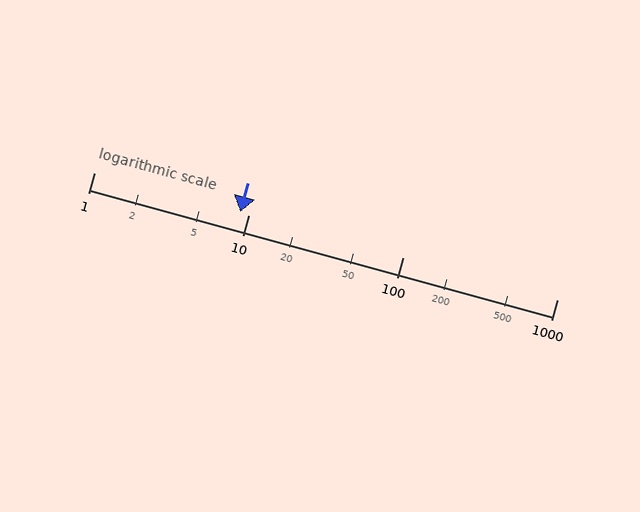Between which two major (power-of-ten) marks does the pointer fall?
The pointer is between 1 and 10.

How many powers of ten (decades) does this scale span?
The scale spans 3 decades, from 1 to 1000.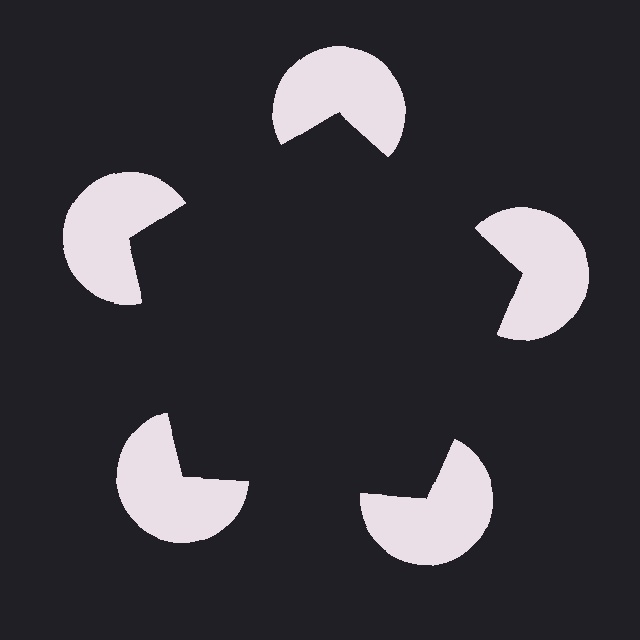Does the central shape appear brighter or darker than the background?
It typically appears slightly darker than the background, even though no actual brightness change is drawn.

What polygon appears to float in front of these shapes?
An illusory pentagon — its edges are inferred from the aligned wedge cuts in the pac-man discs, not physically drawn.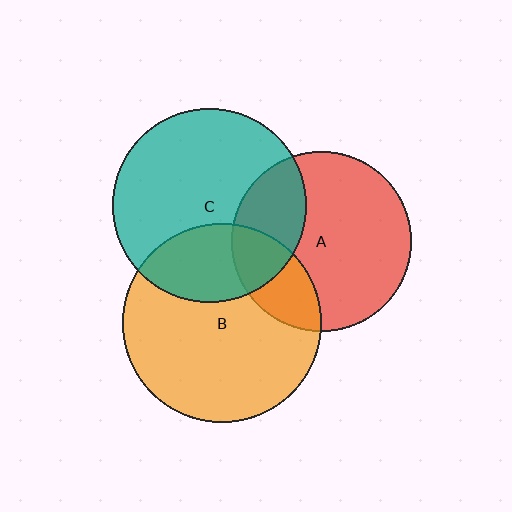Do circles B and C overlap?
Yes.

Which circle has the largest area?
Circle B (orange).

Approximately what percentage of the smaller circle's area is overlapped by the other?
Approximately 30%.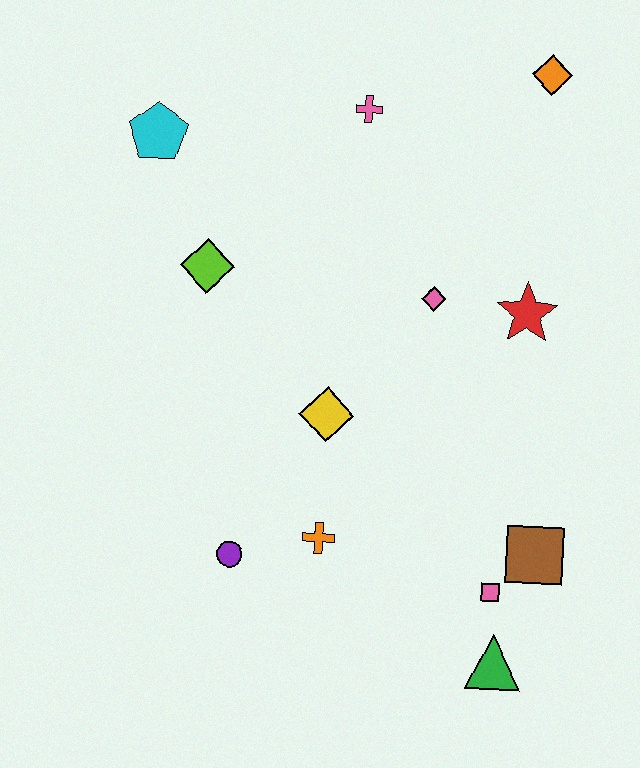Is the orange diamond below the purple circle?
No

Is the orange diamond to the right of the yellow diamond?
Yes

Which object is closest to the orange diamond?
The pink cross is closest to the orange diamond.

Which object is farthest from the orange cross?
The orange diamond is farthest from the orange cross.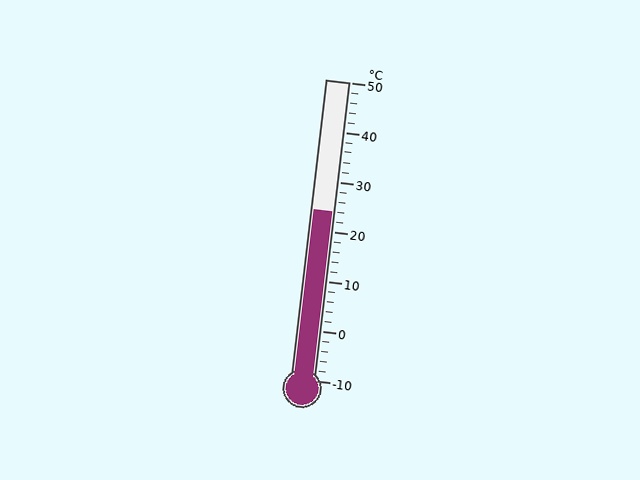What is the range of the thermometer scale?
The thermometer scale ranges from -10°C to 50°C.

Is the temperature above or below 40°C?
The temperature is below 40°C.